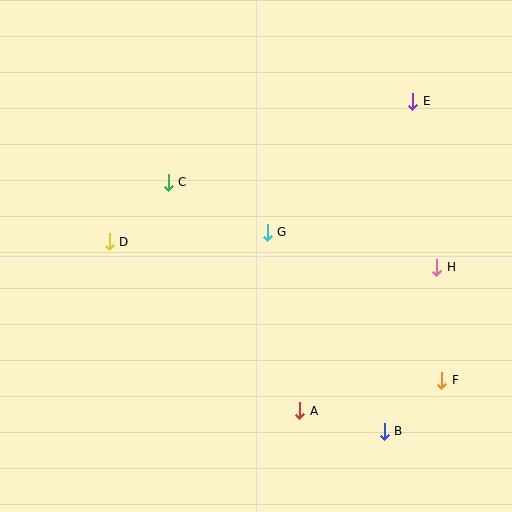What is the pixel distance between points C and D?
The distance between C and D is 84 pixels.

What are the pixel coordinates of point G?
Point G is at (267, 232).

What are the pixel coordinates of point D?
Point D is at (109, 242).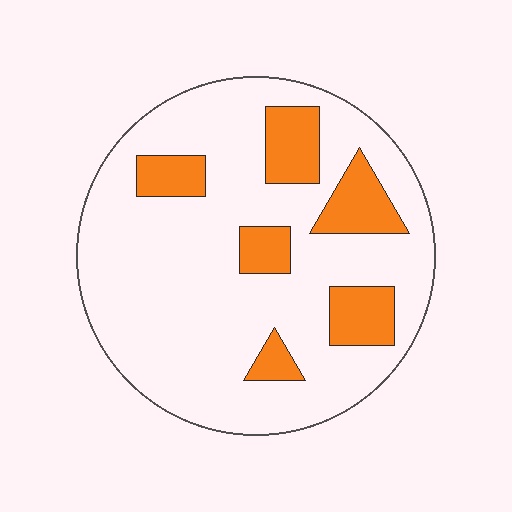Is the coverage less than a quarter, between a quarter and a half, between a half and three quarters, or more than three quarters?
Less than a quarter.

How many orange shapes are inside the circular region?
6.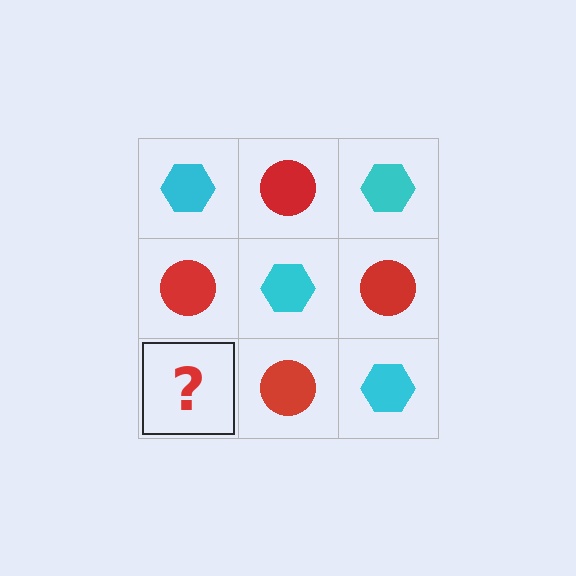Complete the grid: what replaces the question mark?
The question mark should be replaced with a cyan hexagon.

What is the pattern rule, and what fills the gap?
The rule is that it alternates cyan hexagon and red circle in a checkerboard pattern. The gap should be filled with a cyan hexagon.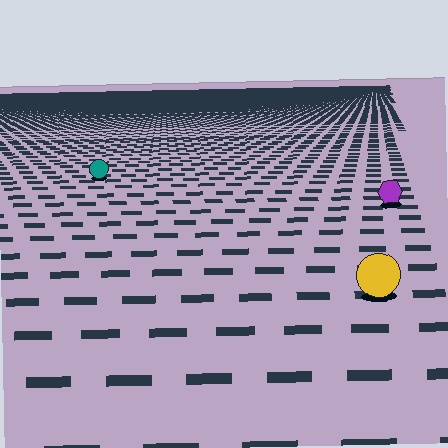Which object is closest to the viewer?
The yellow circle is closest. The texture marks near it are larger and more spread out.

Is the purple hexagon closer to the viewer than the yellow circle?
No. The yellow circle is closer — you can tell from the texture gradient: the ground texture is coarser near it.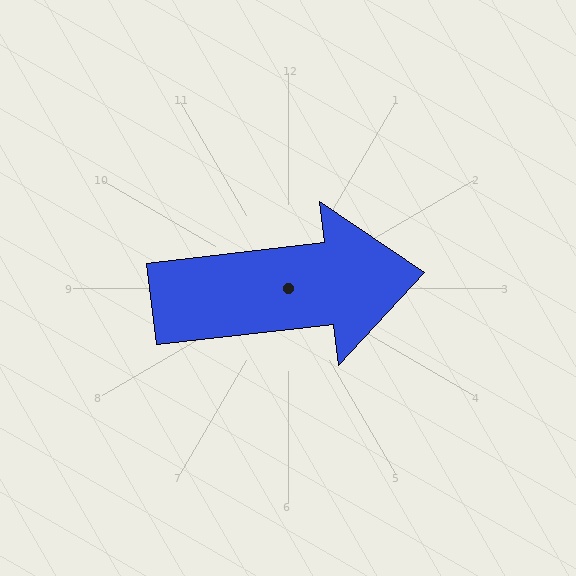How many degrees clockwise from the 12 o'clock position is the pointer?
Approximately 83 degrees.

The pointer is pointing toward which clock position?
Roughly 3 o'clock.